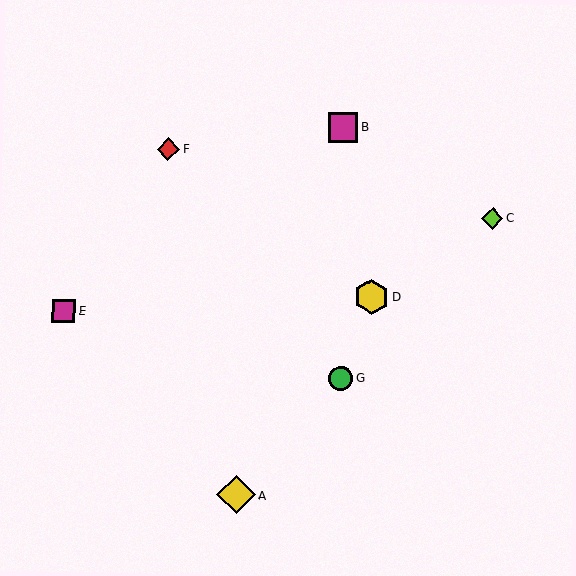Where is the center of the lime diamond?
The center of the lime diamond is at (492, 218).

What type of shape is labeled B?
Shape B is a magenta square.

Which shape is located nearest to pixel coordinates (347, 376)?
The green circle (labeled G) at (341, 378) is nearest to that location.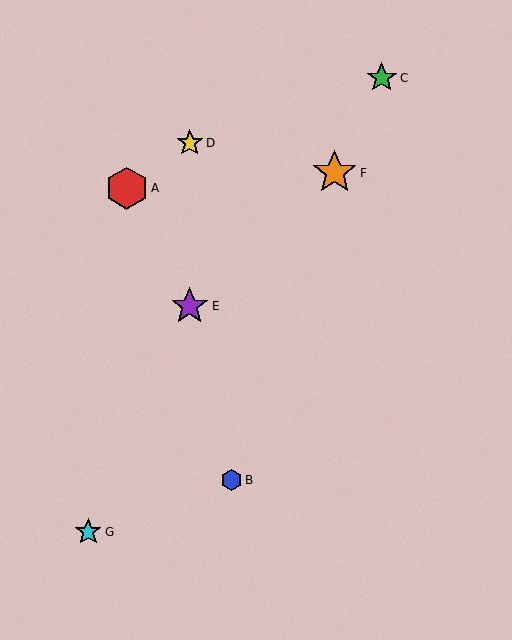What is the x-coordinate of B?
Object B is at x≈232.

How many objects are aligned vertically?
2 objects (D, E) are aligned vertically.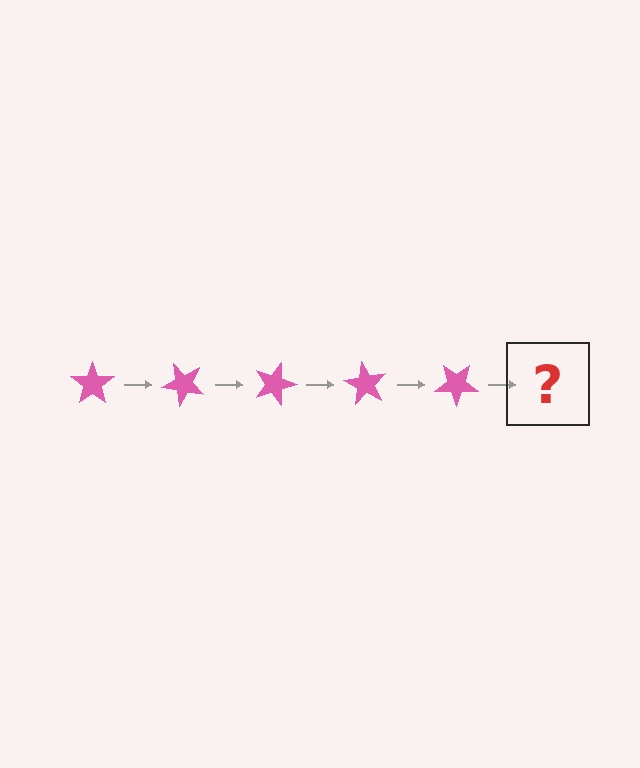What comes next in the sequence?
The next element should be a pink star rotated 225 degrees.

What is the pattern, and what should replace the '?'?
The pattern is that the star rotates 45 degrees each step. The '?' should be a pink star rotated 225 degrees.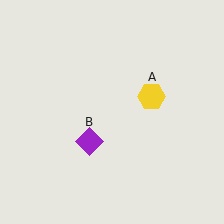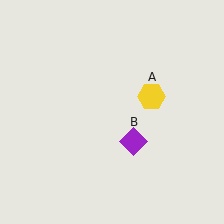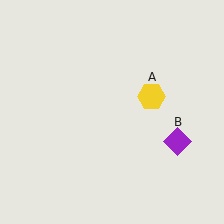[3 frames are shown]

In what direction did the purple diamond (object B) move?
The purple diamond (object B) moved right.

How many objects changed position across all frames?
1 object changed position: purple diamond (object B).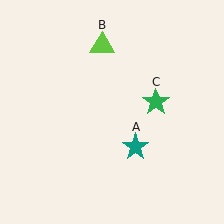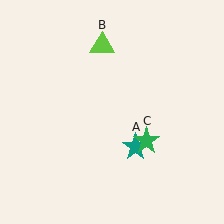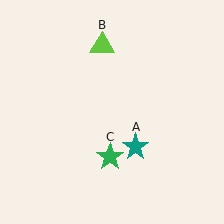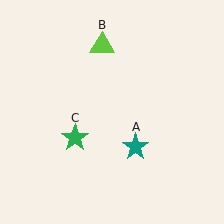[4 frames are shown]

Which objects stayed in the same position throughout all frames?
Teal star (object A) and lime triangle (object B) remained stationary.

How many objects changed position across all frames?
1 object changed position: green star (object C).